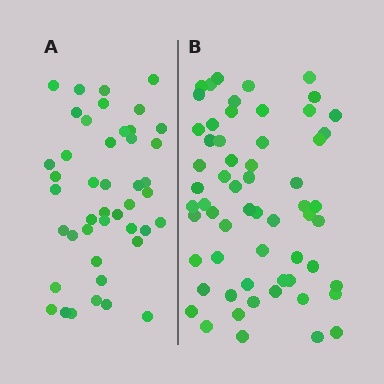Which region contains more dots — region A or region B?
Region B (the right region) has more dots.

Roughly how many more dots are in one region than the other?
Region B has approximately 15 more dots than region A.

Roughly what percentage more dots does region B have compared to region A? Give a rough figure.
About 35% more.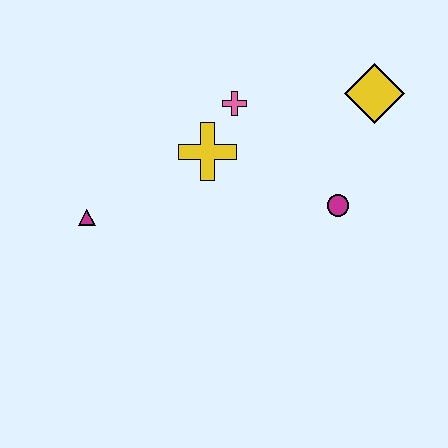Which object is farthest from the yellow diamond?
The magenta triangle is farthest from the yellow diamond.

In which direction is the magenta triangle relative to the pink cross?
The magenta triangle is to the left of the pink cross.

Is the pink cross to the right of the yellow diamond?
No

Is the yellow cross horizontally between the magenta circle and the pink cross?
No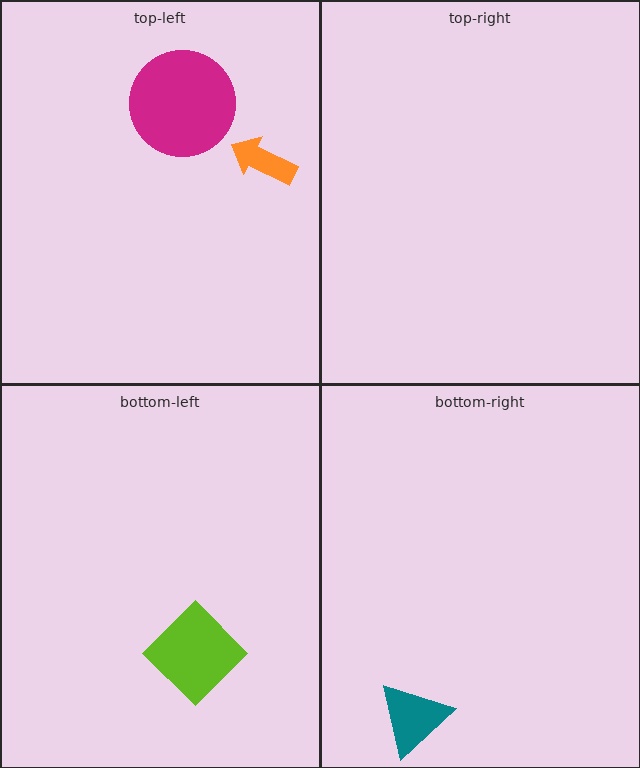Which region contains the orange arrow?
The top-left region.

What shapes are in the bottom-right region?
The teal triangle.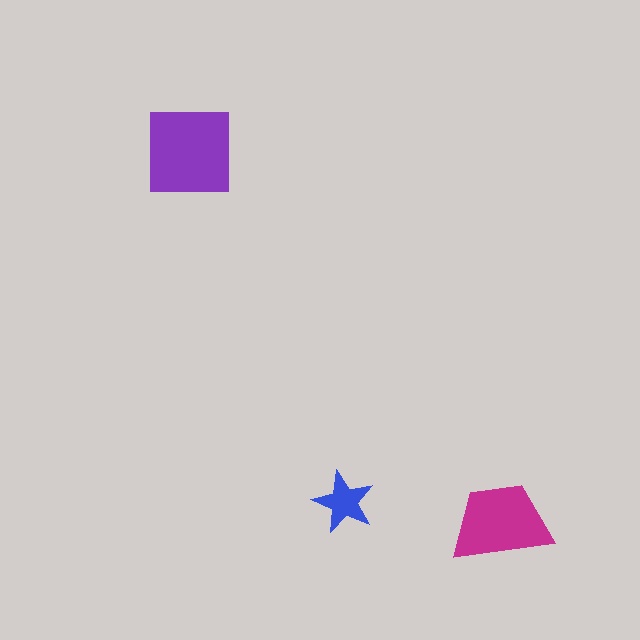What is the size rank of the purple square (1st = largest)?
1st.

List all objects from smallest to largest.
The blue star, the magenta trapezoid, the purple square.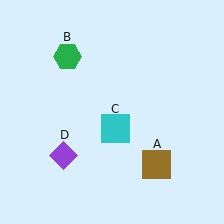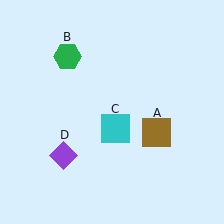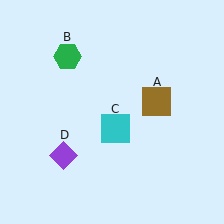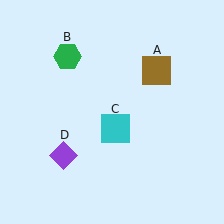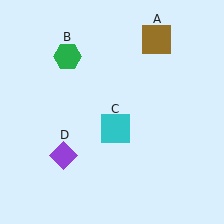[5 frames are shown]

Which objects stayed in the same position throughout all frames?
Green hexagon (object B) and cyan square (object C) and purple diamond (object D) remained stationary.